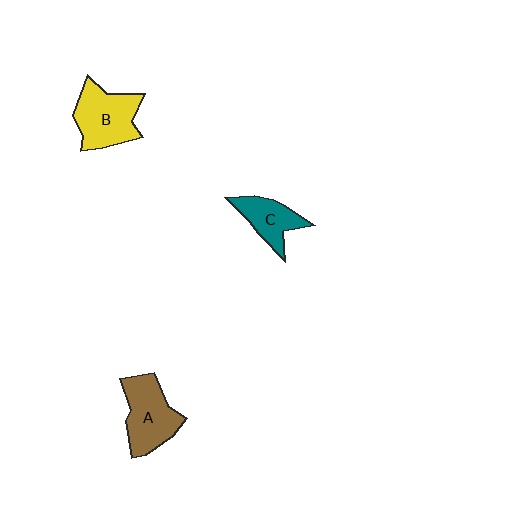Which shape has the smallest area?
Shape C (teal).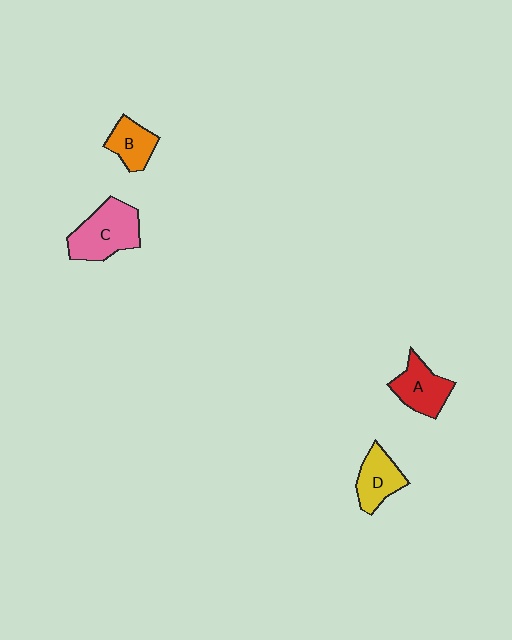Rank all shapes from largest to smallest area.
From largest to smallest: C (pink), A (red), D (yellow), B (orange).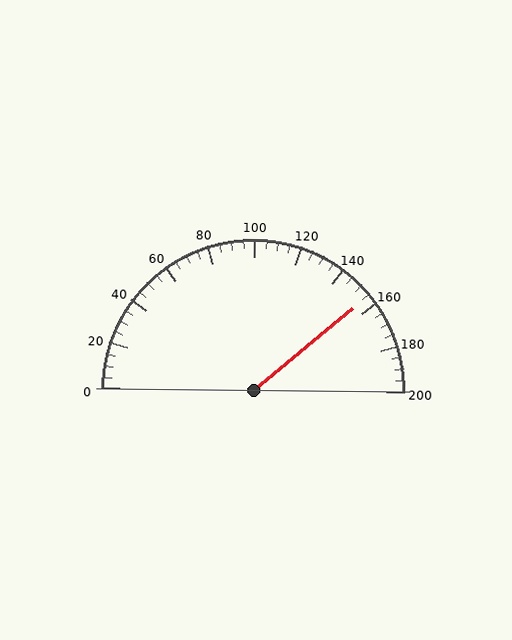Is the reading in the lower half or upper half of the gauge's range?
The reading is in the upper half of the range (0 to 200).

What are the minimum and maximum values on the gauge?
The gauge ranges from 0 to 200.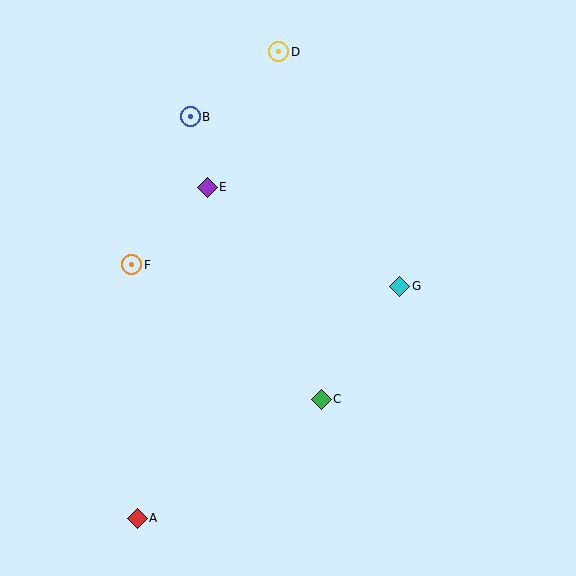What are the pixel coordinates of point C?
Point C is at (321, 399).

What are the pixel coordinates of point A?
Point A is at (137, 518).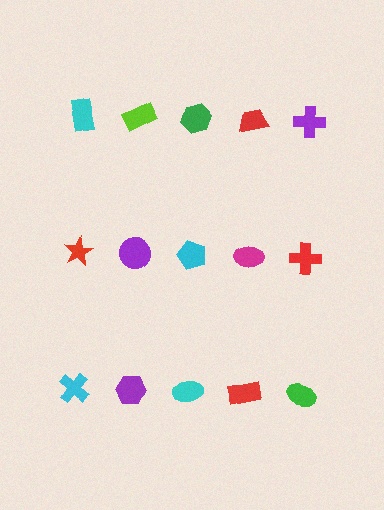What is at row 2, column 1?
A red star.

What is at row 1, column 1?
A cyan rectangle.